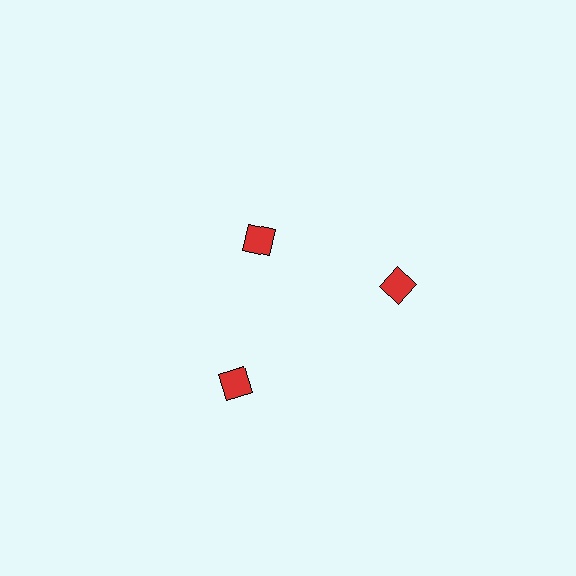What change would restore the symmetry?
The symmetry would be restored by moving it outward, back onto the ring so that all 3 diamonds sit at equal angles and equal distance from the center.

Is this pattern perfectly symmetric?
No. The 3 red diamonds are arranged in a ring, but one element near the 11 o'clock position is pulled inward toward the center, breaking the 3-fold rotational symmetry.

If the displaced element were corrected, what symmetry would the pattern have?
It would have 3-fold rotational symmetry — the pattern would map onto itself every 120 degrees.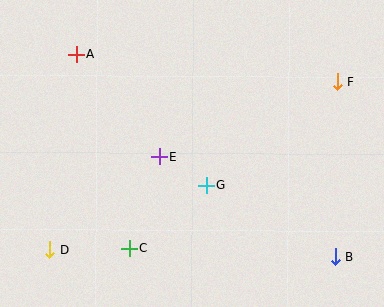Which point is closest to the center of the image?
Point E at (159, 156) is closest to the center.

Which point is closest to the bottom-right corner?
Point B is closest to the bottom-right corner.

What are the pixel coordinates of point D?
Point D is at (50, 250).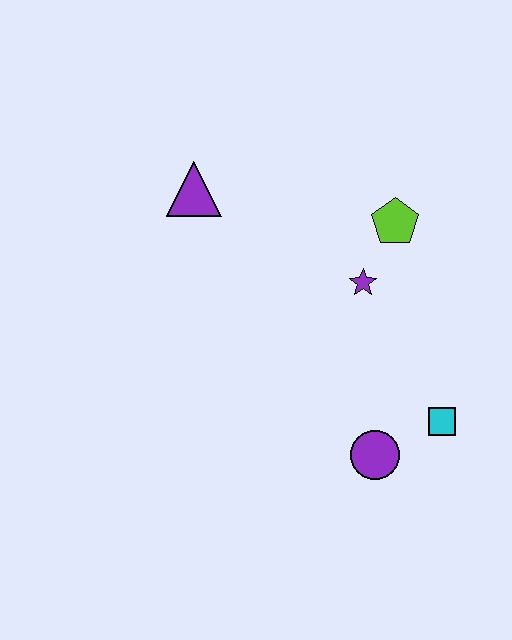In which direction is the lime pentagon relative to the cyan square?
The lime pentagon is above the cyan square.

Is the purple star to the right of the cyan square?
No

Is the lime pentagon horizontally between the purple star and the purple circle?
No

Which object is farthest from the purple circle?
The purple triangle is farthest from the purple circle.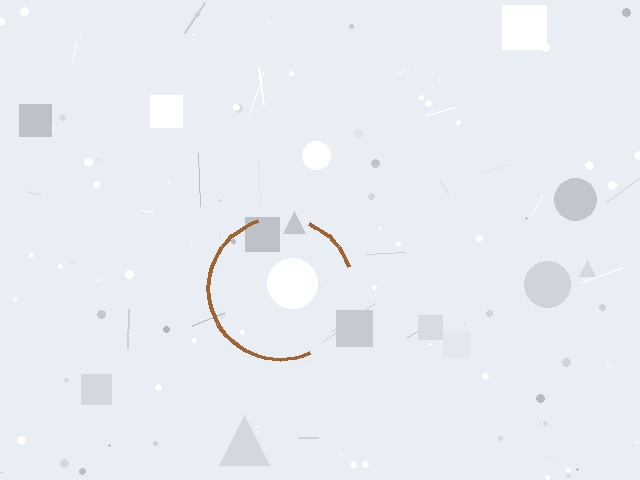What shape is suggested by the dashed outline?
The dashed outline suggests a circle.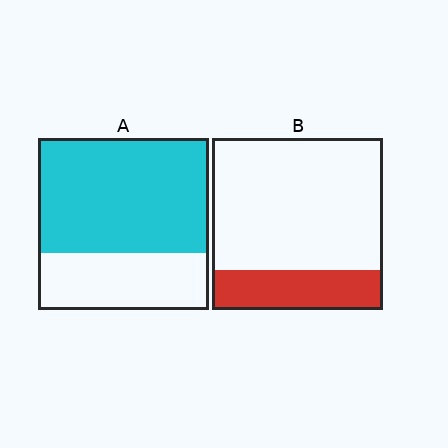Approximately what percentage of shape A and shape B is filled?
A is approximately 65% and B is approximately 25%.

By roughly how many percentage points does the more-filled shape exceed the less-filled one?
By roughly 45 percentage points (A over B).